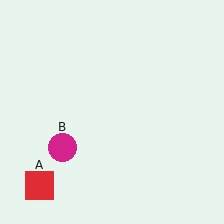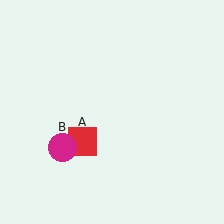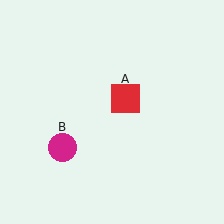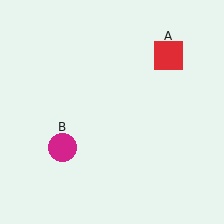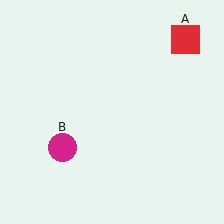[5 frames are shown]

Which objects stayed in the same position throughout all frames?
Magenta circle (object B) remained stationary.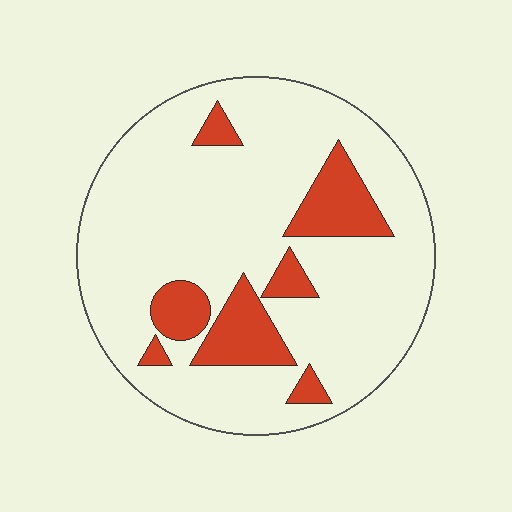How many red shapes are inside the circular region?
7.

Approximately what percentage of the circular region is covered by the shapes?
Approximately 20%.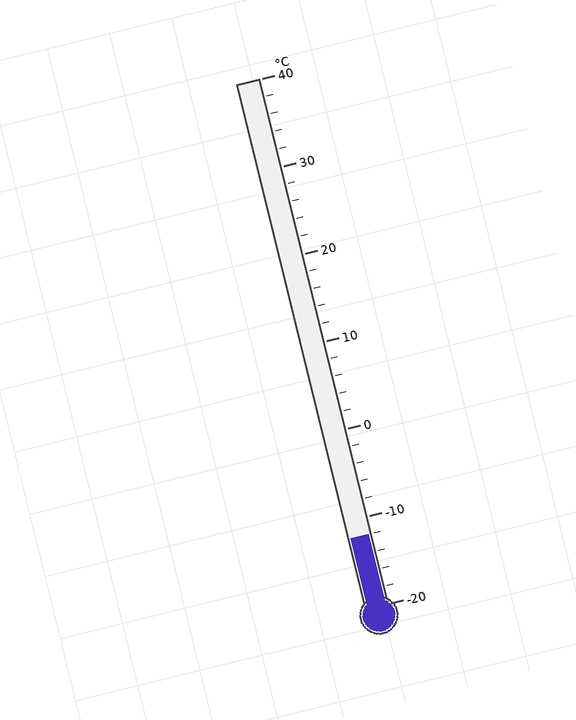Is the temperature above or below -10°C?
The temperature is below -10°C.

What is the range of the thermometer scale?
The thermometer scale ranges from -20°C to 40°C.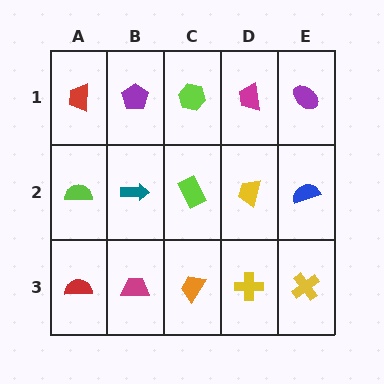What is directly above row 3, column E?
A blue semicircle.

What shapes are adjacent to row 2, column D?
A magenta trapezoid (row 1, column D), a yellow cross (row 3, column D), a lime rectangle (row 2, column C), a blue semicircle (row 2, column E).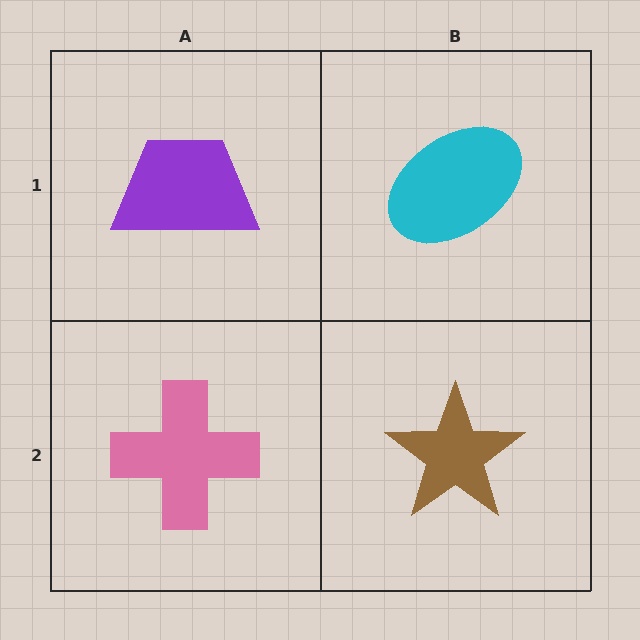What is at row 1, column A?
A purple trapezoid.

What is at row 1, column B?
A cyan ellipse.